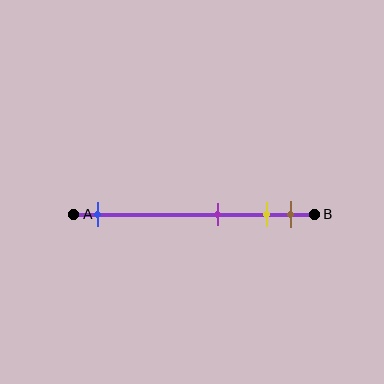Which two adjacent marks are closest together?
The yellow and brown marks are the closest adjacent pair.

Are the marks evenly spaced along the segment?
No, the marks are not evenly spaced.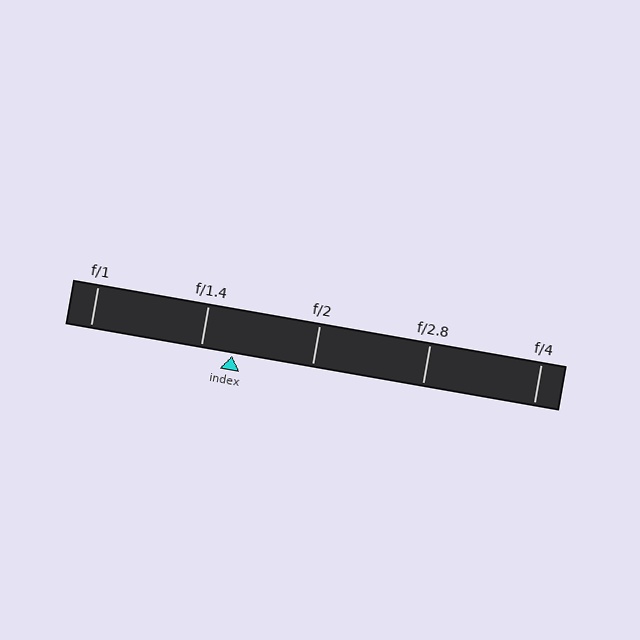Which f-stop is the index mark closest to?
The index mark is closest to f/1.4.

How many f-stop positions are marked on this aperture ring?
There are 5 f-stop positions marked.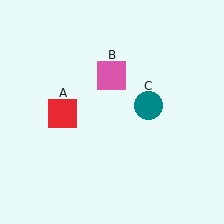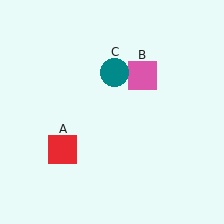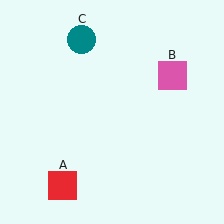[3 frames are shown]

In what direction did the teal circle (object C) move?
The teal circle (object C) moved up and to the left.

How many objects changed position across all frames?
3 objects changed position: red square (object A), pink square (object B), teal circle (object C).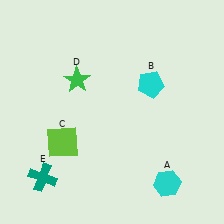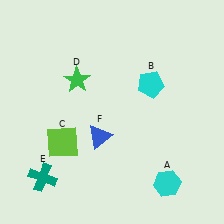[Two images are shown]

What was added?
A blue triangle (F) was added in Image 2.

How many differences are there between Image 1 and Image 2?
There is 1 difference between the two images.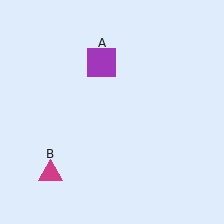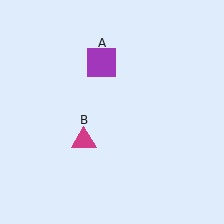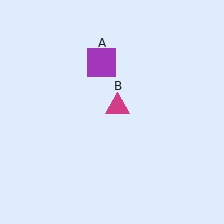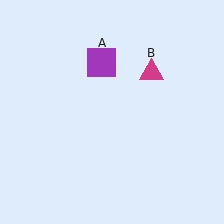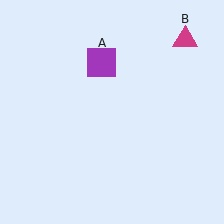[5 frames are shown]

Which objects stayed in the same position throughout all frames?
Purple square (object A) remained stationary.